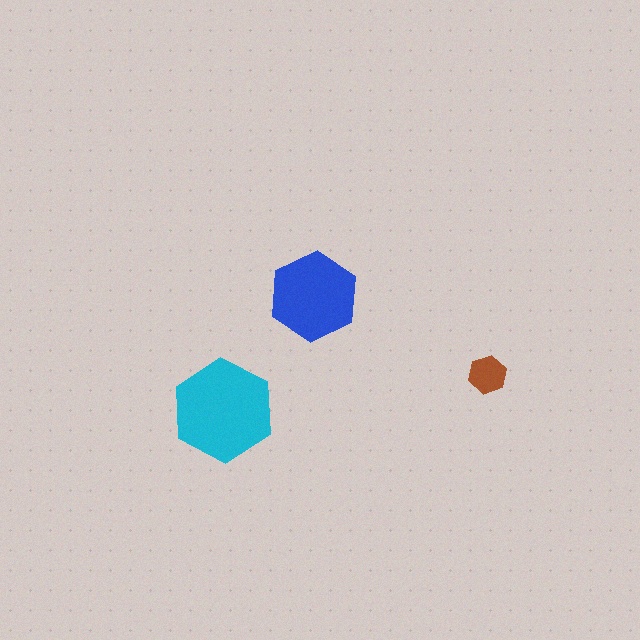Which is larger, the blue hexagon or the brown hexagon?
The blue one.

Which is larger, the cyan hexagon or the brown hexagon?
The cyan one.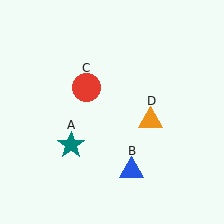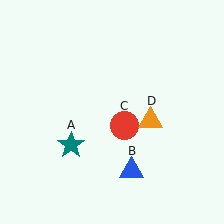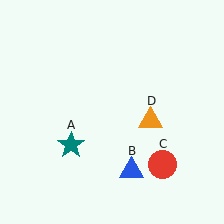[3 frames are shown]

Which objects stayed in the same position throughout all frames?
Teal star (object A) and blue triangle (object B) and orange triangle (object D) remained stationary.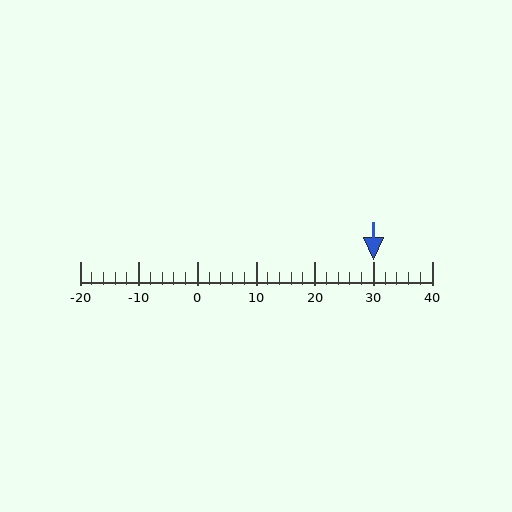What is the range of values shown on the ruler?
The ruler shows values from -20 to 40.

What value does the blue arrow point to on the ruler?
The blue arrow points to approximately 30.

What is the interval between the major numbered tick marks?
The major tick marks are spaced 10 units apart.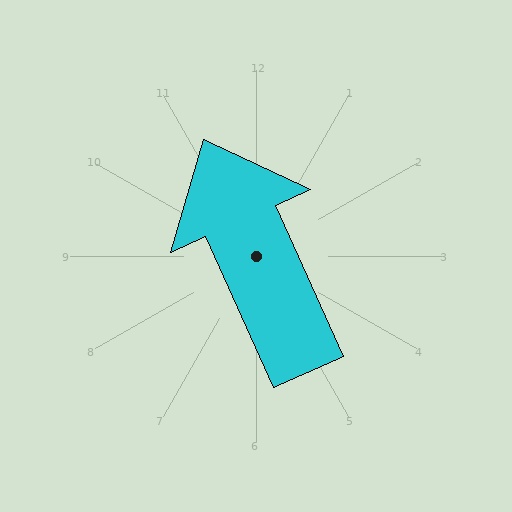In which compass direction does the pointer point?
Northwest.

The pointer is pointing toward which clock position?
Roughly 11 o'clock.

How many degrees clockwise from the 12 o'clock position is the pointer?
Approximately 336 degrees.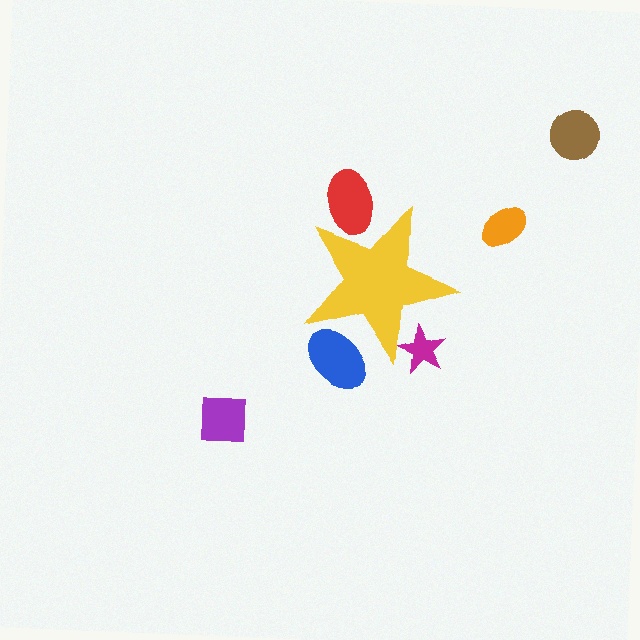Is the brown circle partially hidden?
No, the brown circle is fully visible.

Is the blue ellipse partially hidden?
Yes, the blue ellipse is partially hidden behind the yellow star.